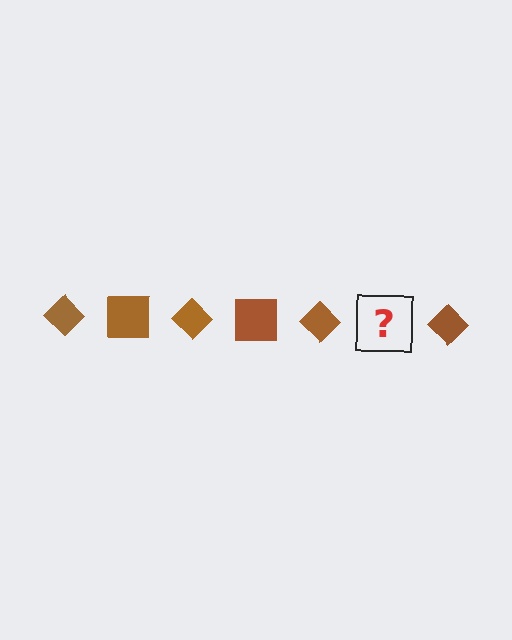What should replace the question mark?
The question mark should be replaced with a brown square.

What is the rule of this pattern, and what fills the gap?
The rule is that the pattern cycles through diamond, square shapes in brown. The gap should be filled with a brown square.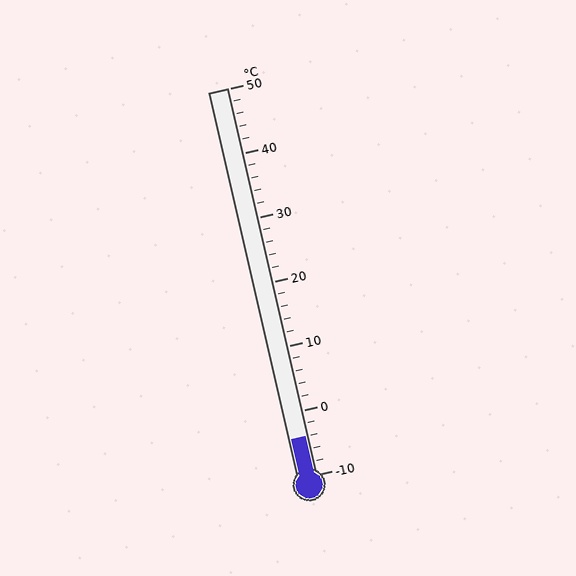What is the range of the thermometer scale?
The thermometer scale ranges from -10°C to 50°C.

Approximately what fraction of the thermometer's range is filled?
The thermometer is filled to approximately 10% of its range.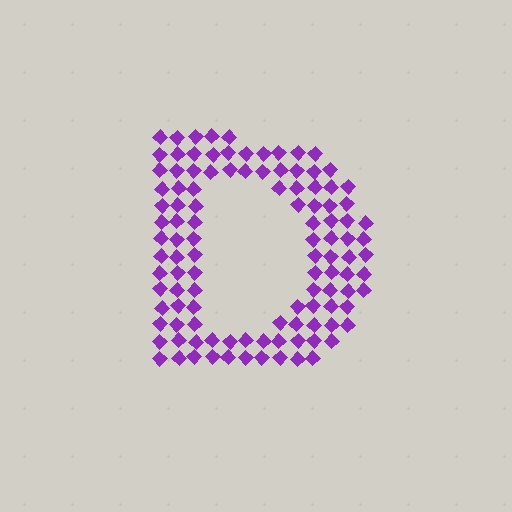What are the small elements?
The small elements are diamonds.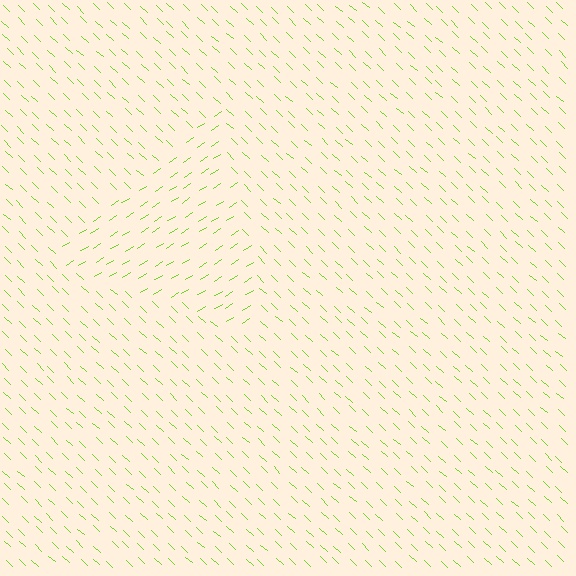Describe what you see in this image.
The image is filled with small lime line segments. A triangle region in the image has lines oriented differently from the surrounding lines, creating a visible texture boundary.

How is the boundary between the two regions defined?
The boundary is defined purely by a change in line orientation (approximately 76 degrees difference). All lines are the same color and thickness.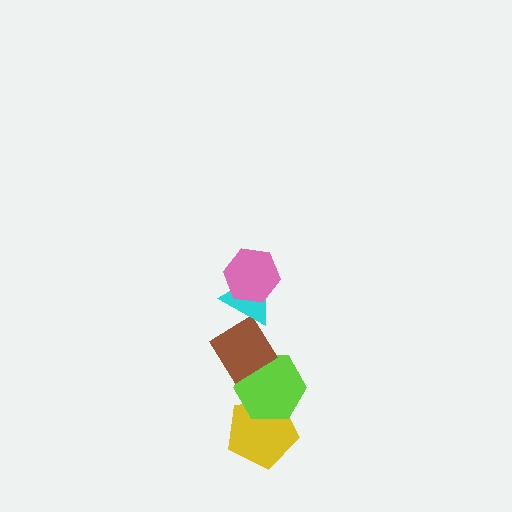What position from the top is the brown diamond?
The brown diamond is 3rd from the top.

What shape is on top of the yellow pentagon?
The lime hexagon is on top of the yellow pentagon.